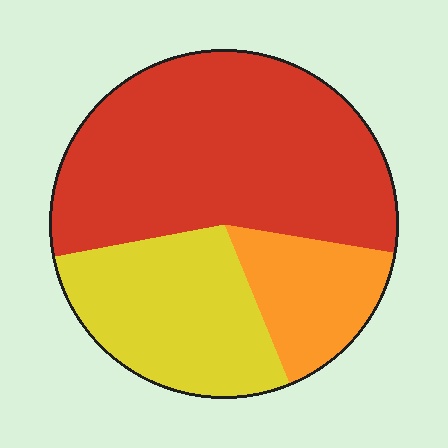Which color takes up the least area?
Orange, at roughly 15%.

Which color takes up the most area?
Red, at roughly 55%.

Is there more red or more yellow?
Red.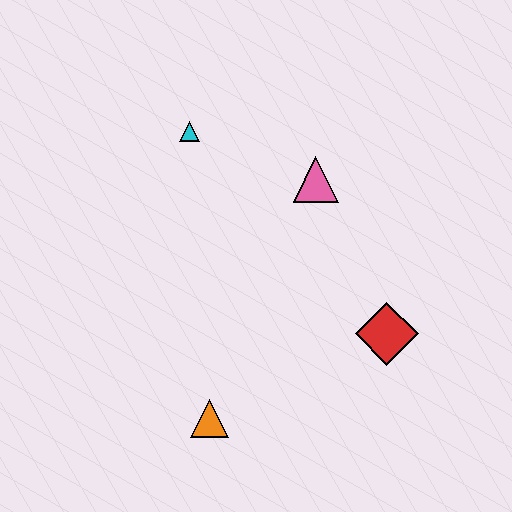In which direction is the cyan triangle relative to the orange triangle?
The cyan triangle is above the orange triangle.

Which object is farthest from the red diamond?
The cyan triangle is farthest from the red diamond.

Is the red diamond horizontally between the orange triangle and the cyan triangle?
No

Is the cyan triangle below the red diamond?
No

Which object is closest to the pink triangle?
The cyan triangle is closest to the pink triangle.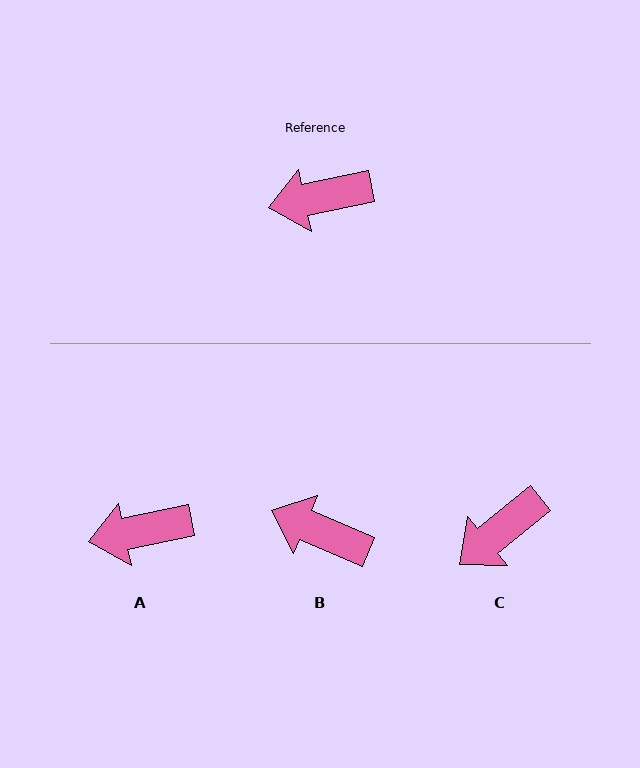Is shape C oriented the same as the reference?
No, it is off by about 27 degrees.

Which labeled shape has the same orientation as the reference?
A.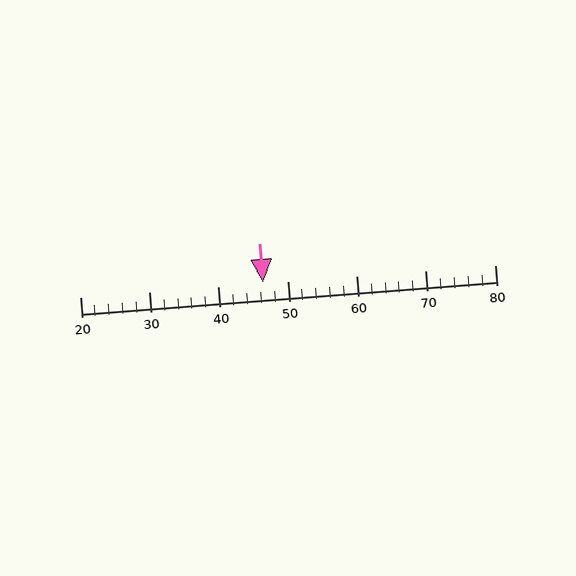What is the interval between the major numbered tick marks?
The major tick marks are spaced 10 units apart.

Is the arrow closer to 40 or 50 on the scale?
The arrow is closer to 50.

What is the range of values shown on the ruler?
The ruler shows values from 20 to 80.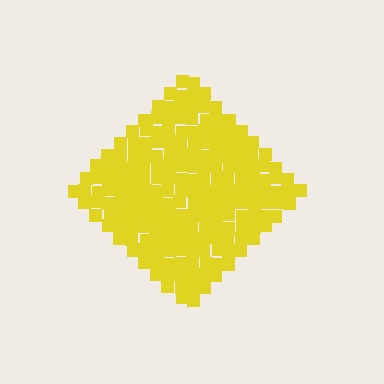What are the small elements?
The small elements are squares.